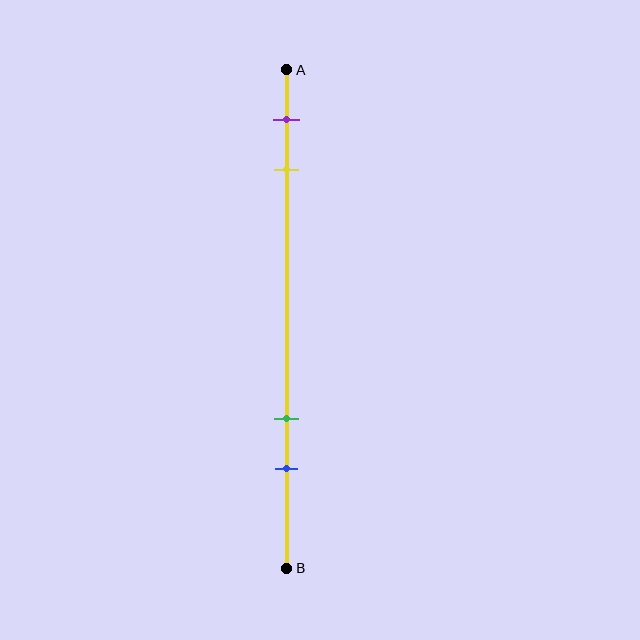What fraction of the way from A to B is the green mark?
The green mark is approximately 70% (0.7) of the way from A to B.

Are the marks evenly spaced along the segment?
No, the marks are not evenly spaced.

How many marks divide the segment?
There are 4 marks dividing the segment.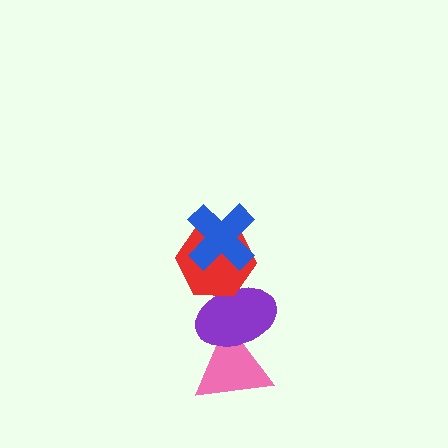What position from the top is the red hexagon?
The red hexagon is 2nd from the top.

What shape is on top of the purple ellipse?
The red hexagon is on top of the purple ellipse.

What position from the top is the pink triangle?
The pink triangle is 4th from the top.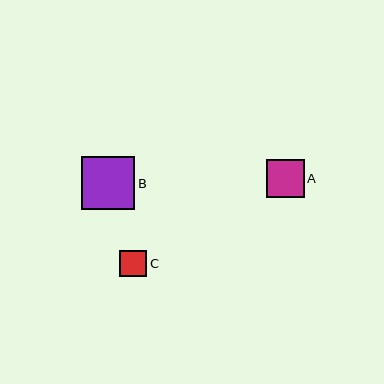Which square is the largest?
Square B is the largest with a size of approximately 53 pixels.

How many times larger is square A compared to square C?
Square A is approximately 1.4 times the size of square C.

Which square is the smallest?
Square C is the smallest with a size of approximately 27 pixels.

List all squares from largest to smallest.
From largest to smallest: B, A, C.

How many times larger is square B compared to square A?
Square B is approximately 1.4 times the size of square A.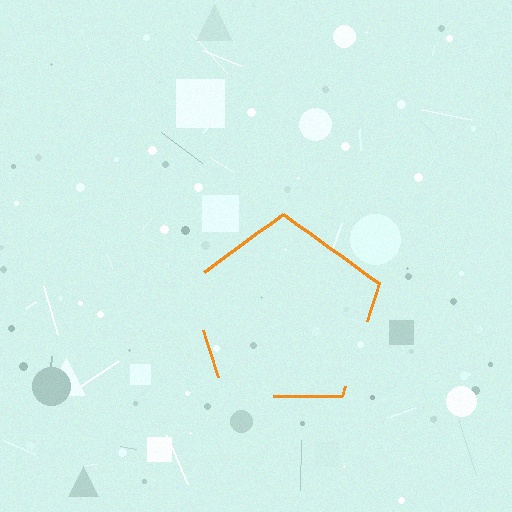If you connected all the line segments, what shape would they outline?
They would outline a pentagon.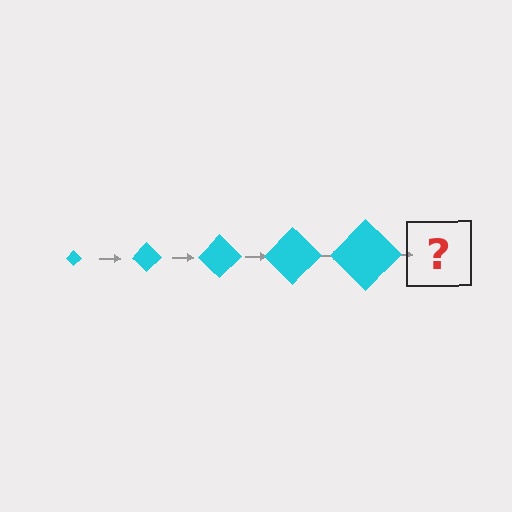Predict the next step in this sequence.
The next step is a cyan diamond, larger than the previous one.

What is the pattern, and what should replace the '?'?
The pattern is that the diamond gets progressively larger each step. The '?' should be a cyan diamond, larger than the previous one.